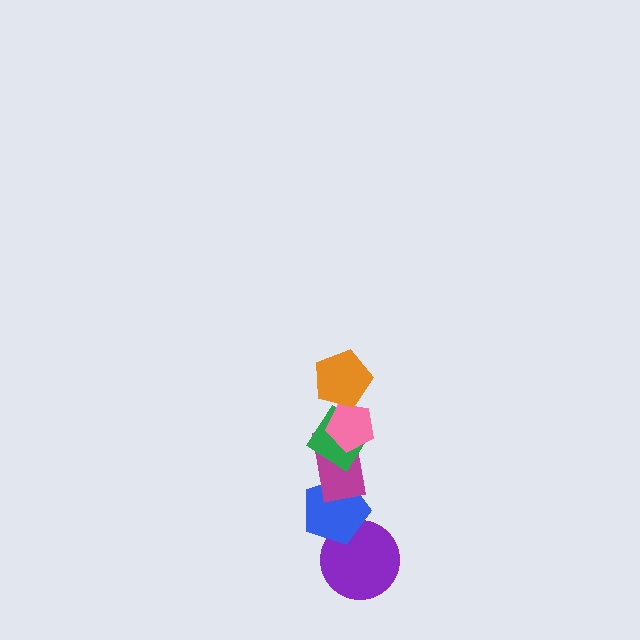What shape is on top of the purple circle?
The blue pentagon is on top of the purple circle.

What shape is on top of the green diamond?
The pink pentagon is on top of the green diamond.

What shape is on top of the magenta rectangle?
The green diamond is on top of the magenta rectangle.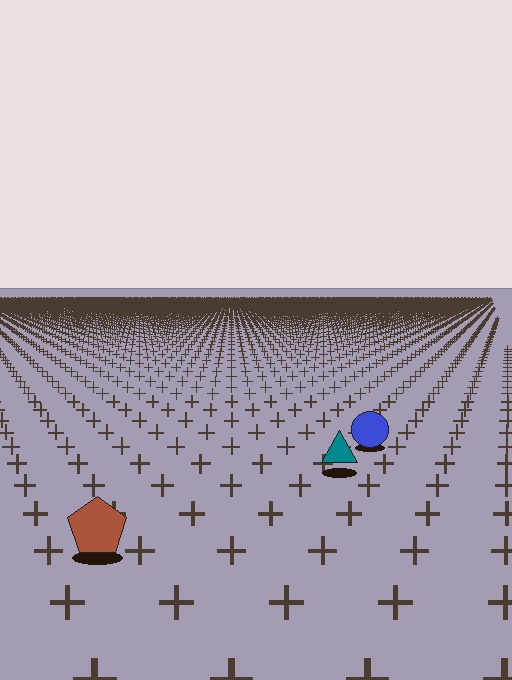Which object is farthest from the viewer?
The blue circle is farthest from the viewer. It appears smaller and the ground texture around it is denser.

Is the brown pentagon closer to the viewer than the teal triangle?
Yes. The brown pentagon is closer — you can tell from the texture gradient: the ground texture is coarser near it.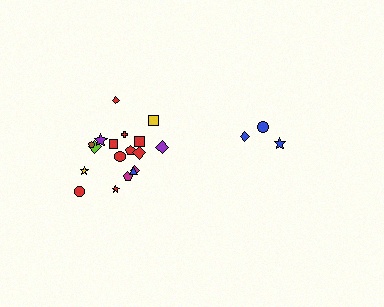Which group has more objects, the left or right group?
The left group.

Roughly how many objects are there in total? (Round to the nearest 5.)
Roughly 20 objects in total.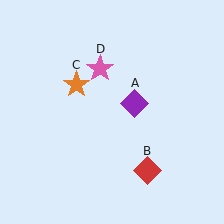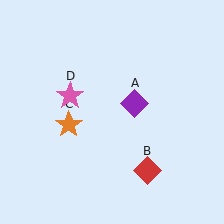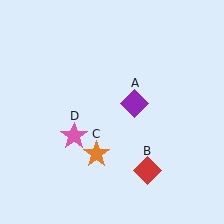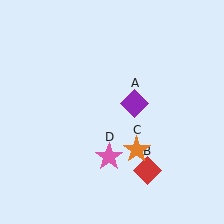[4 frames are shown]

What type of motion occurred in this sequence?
The orange star (object C), pink star (object D) rotated counterclockwise around the center of the scene.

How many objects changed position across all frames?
2 objects changed position: orange star (object C), pink star (object D).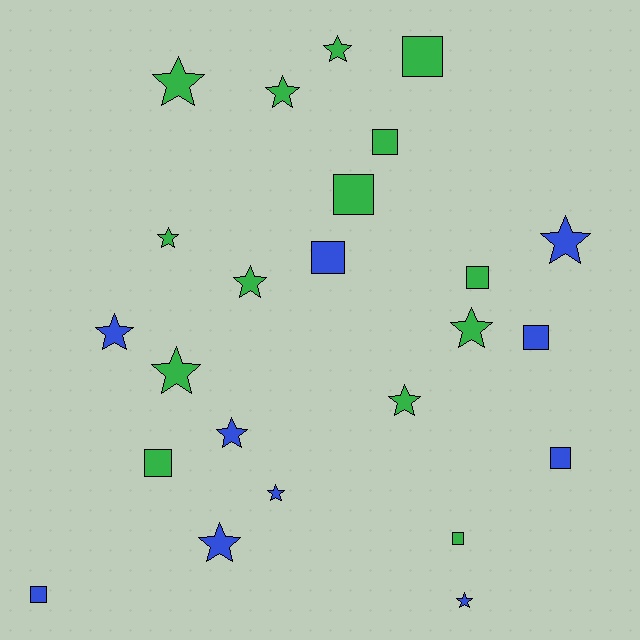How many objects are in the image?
There are 24 objects.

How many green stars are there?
There are 8 green stars.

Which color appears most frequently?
Green, with 14 objects.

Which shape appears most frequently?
Star, with 14 objects.